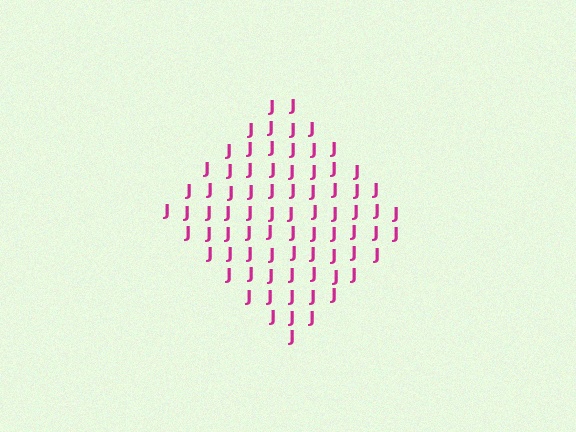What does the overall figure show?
The overall figure shows a diamond.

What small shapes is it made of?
It is made of small letter J's.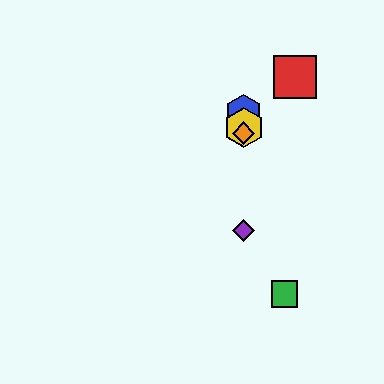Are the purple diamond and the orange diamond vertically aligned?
Yes, both are at x≈244.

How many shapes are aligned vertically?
4 shapes (the blue hexagon, the yellow hexagon, the purple diamond, the orange diamond) are aligned vertically.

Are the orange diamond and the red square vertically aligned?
No, the orange diamond is at x≈244 and the red square is at x≈295.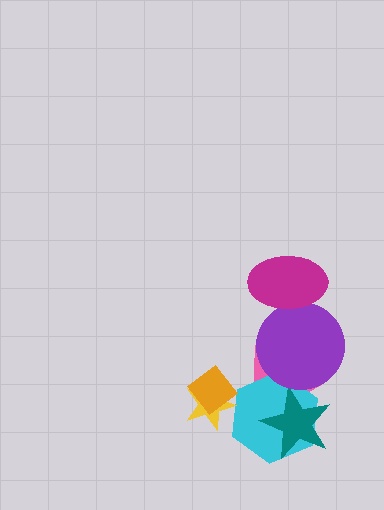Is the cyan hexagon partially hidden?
Yes, it is partially covered by another shape.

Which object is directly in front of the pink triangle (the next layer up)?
The cyan hexagon is directly in front of the pink triangle.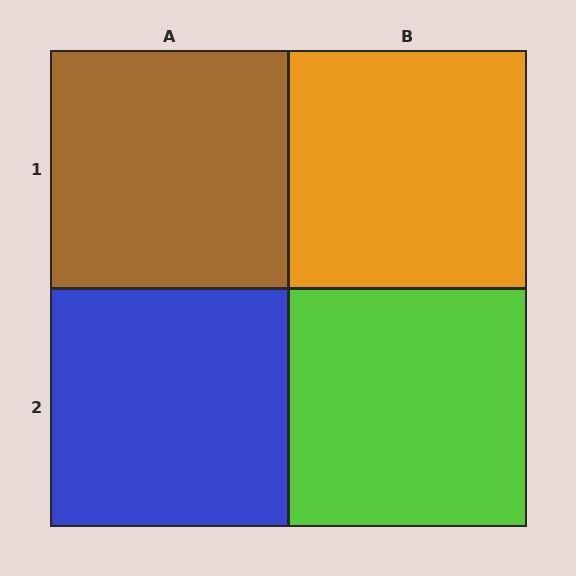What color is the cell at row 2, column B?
Lime.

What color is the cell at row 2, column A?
Blue.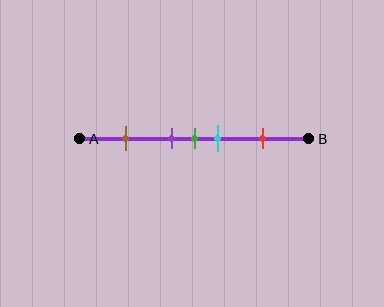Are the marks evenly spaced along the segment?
No, the marks are not evenly spaced.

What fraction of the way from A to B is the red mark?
The red mark is approximately 80% (0.8) of the way from A to B.